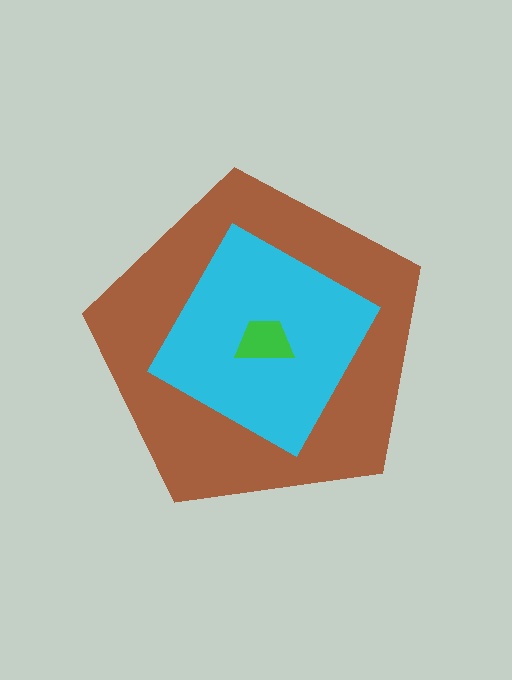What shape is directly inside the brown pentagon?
The cyan diamond.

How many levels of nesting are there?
3.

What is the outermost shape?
The brown pentagon.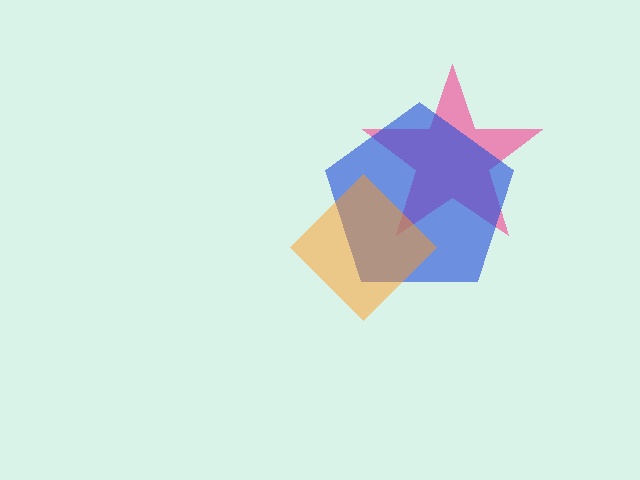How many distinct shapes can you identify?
There are 3 distinct shapes: a pink star, a blue pentagon, an orange diamond.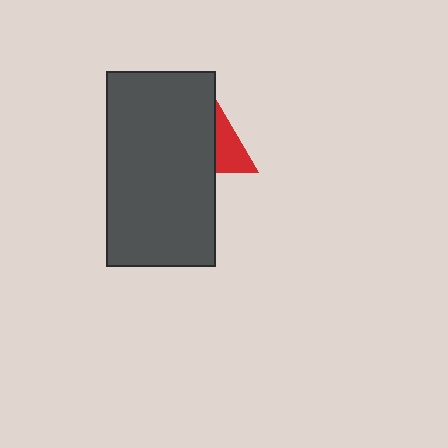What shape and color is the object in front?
The object in front is a dark gray rectangle.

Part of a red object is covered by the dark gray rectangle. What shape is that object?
It is a triangle.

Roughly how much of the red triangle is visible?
A small part of it is visible (roughly 31%).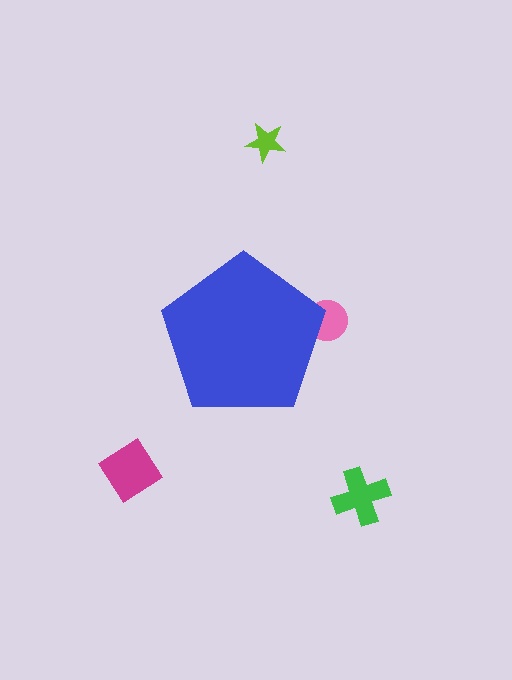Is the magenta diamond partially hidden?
No, the magenta diamond is fully visible.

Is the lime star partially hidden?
No, the lime star is fully visible.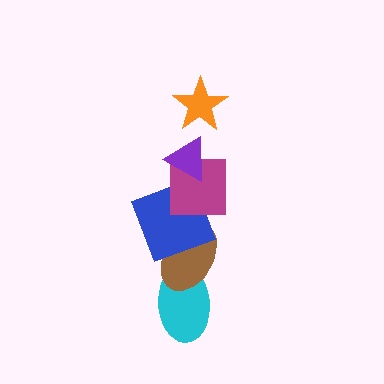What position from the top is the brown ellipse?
The brown ellipse is 5th from the top.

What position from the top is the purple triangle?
The purple triangle is 2nd from the top.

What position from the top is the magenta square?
The magenta square is 3rd from the top.